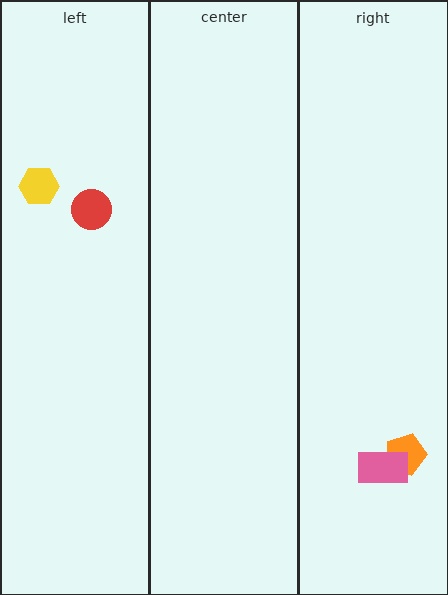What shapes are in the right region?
The orange pentagon, the pink rectangle.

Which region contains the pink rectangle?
The right region.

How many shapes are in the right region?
2.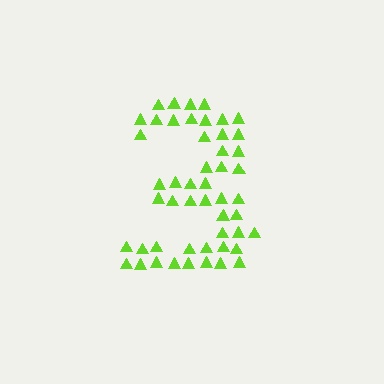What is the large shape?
The large shape is the digit 3.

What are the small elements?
The small elements are triangles.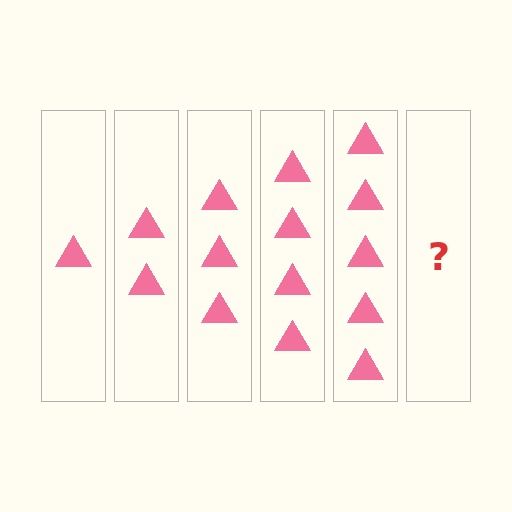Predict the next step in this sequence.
The next step is 6 triangles.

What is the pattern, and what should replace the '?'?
The pattern is that each step adds one more triangle. The '?' should be 6 triangles.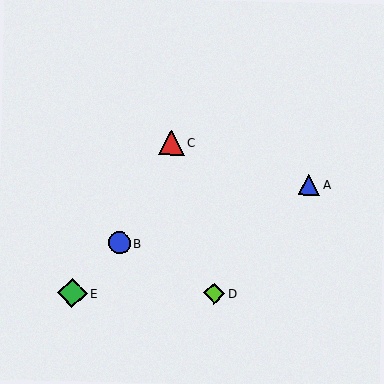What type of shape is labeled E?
Shape E is a green diamond.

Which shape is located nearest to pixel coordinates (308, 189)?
The blue triangle (labeled A) at (309, 185) is nearest to that location.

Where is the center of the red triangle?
The center of the red triangle is at (172, 142).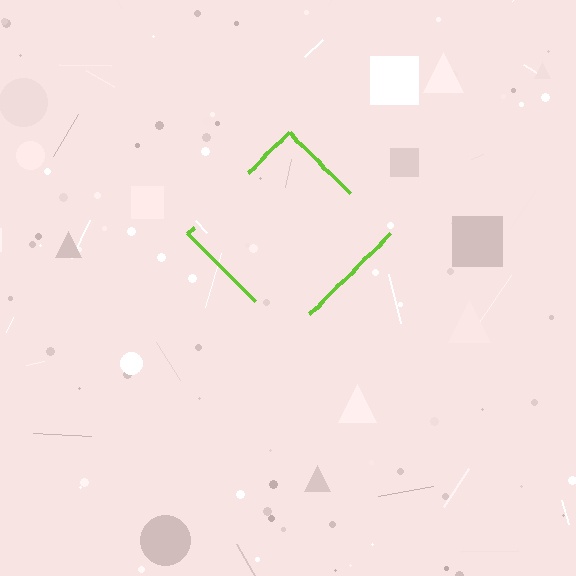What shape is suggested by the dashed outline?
The dashed outline suggests a diamond.